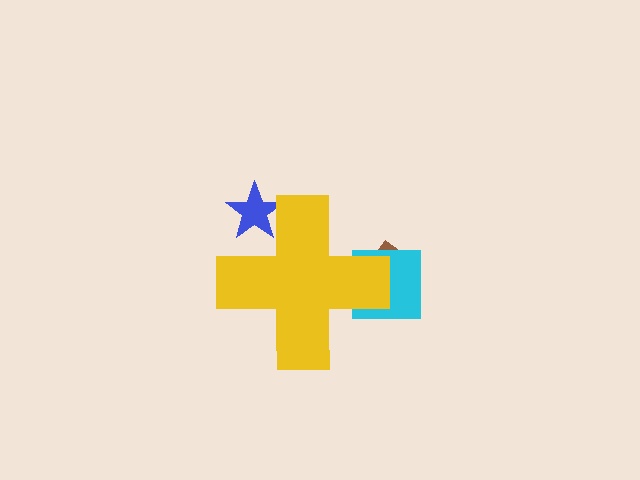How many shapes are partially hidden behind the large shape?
3 shapes are partially hidden.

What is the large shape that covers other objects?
A yellow cross.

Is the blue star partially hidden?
Yes, the blue star is partially hidden behind the yellow cross.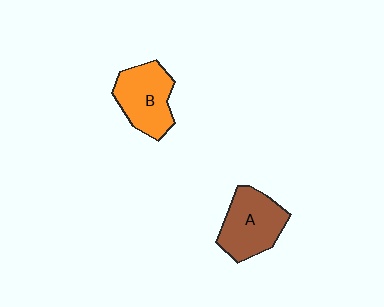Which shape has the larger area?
Shape A (brown).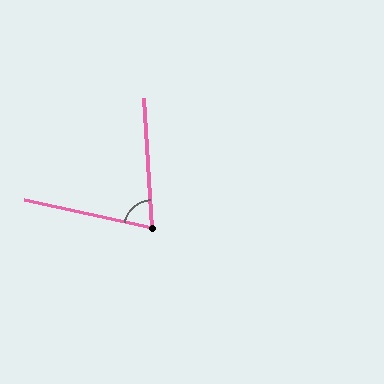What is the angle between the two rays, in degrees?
Approximately 74 degrees.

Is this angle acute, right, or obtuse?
It is acute.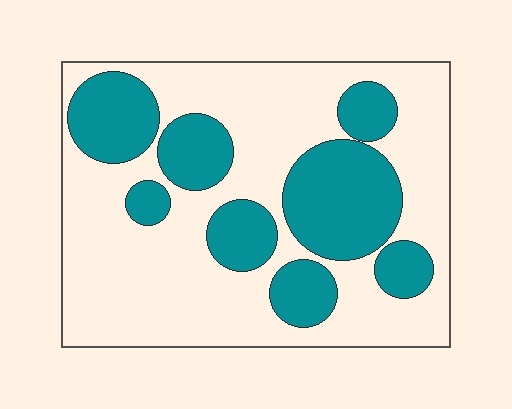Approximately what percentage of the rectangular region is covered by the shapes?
Approximately 35%.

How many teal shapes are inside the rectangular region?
8.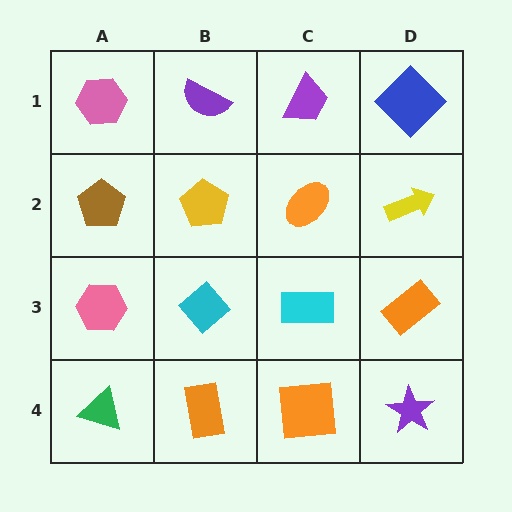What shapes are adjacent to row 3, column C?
An orange ellipse (row 2, column C), an orange square (row 4, column C), a cyan diamond (row 3, column B), an orange rectangle (row 3, column D).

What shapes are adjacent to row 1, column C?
An orange ellipse (row 2, column C), a purple semicircle (row 1, column B), a blue diamond (row 1, column D).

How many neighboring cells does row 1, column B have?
3.